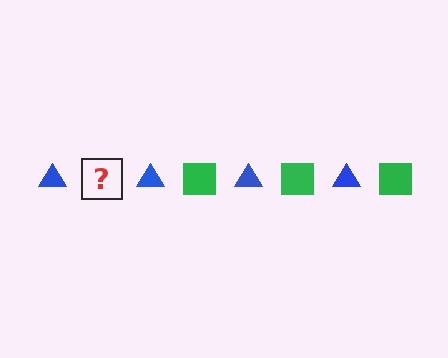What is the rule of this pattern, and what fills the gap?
The rule is that the pattern alternates between blue triangle and green square. The gap should be filled with a green square.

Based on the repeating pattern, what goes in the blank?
The blank should be a green square.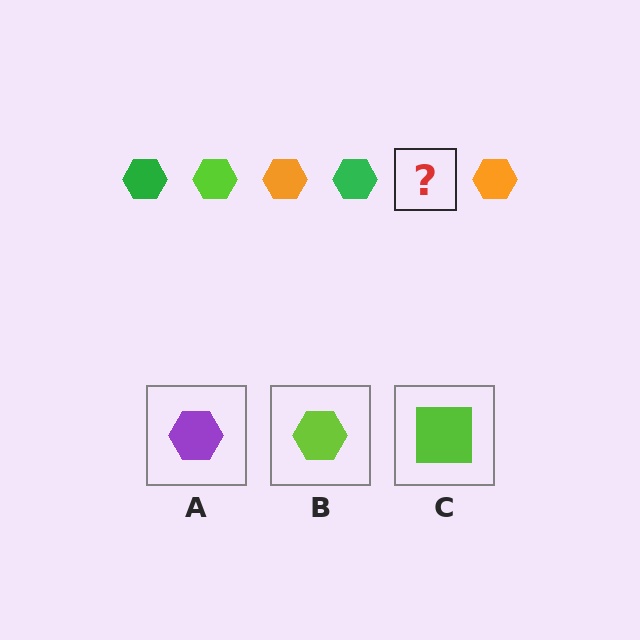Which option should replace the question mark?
Option B.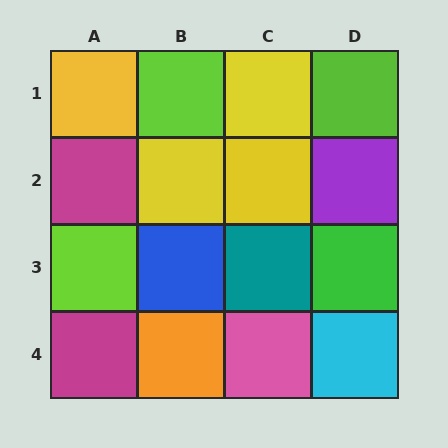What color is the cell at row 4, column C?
Pink.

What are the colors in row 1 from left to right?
Yellow, lime, yellow, lime.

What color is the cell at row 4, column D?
Cyan.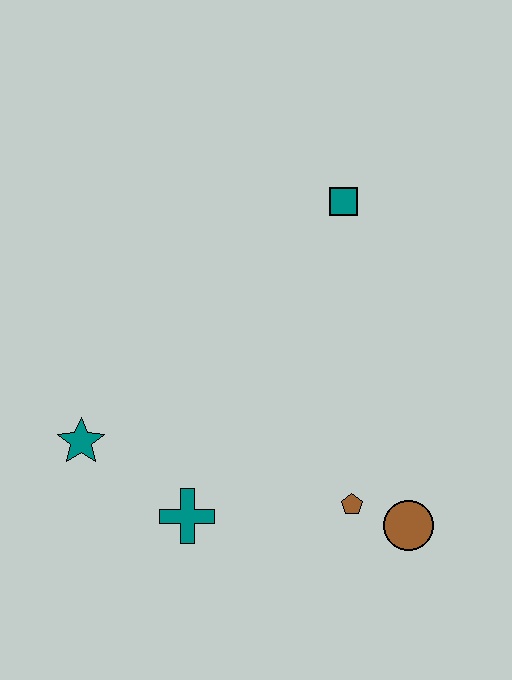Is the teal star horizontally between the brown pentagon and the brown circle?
No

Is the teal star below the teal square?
Yes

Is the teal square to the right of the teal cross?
Yes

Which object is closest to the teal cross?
The teal star is closest to the teal cross.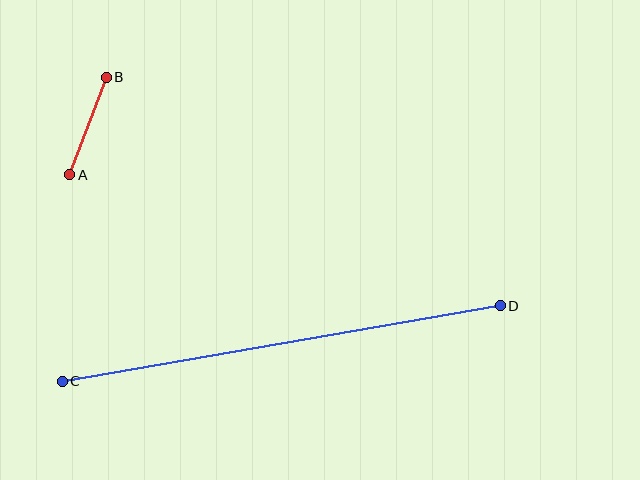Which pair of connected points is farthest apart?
Points C and D are farthest apart.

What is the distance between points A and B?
The distance is approximately 104 pixels.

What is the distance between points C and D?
The distance is approximately 445 pixels.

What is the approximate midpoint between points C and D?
The midpoint is at approximately (281, 343) pixels.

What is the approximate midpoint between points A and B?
The midpoint is at approximately (88, 126) pixels.